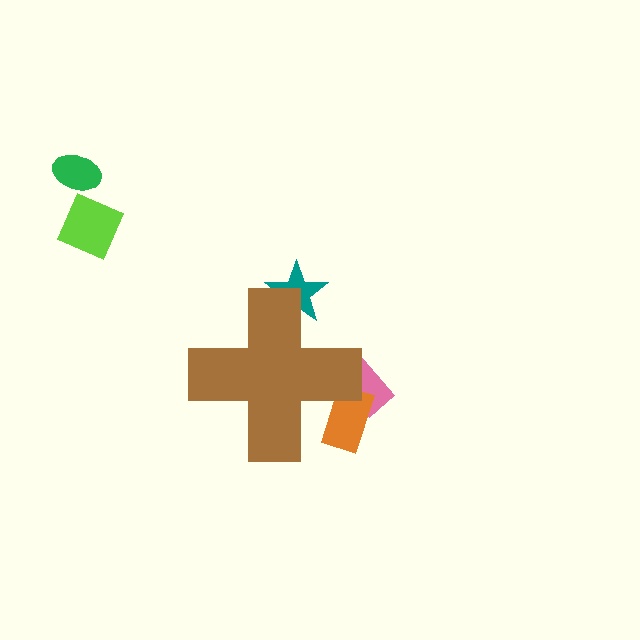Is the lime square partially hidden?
No, the lime square is fully visible.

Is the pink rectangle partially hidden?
Yes, the pink rectangle is partially hidden behind the brown cross.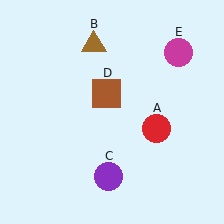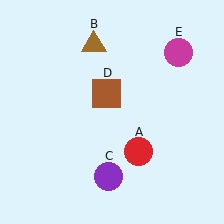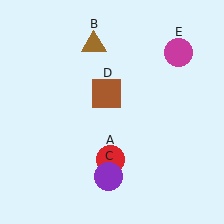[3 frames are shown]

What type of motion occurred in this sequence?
The red circle (object A) rotated clockwise around the center of the scene.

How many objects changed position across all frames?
1 object changed position: red circle (object A).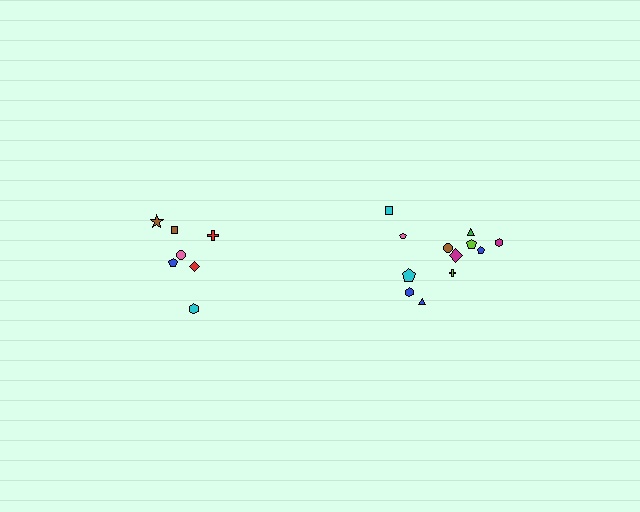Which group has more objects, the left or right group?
The right group.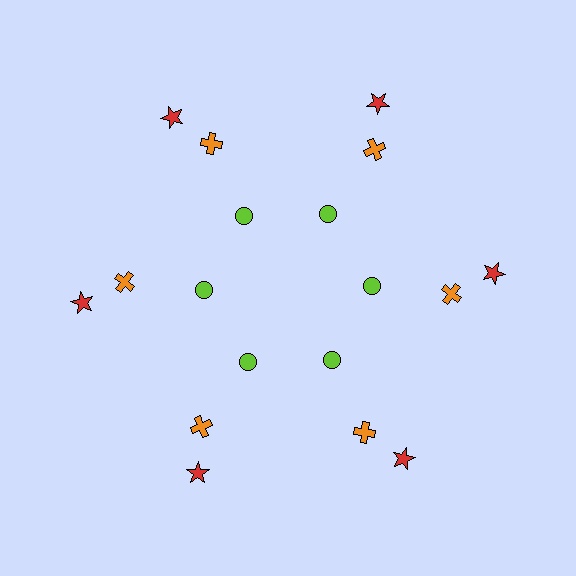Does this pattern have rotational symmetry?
Yes, this pattern has 6-fold rotational symmetry. It looks the same after rotating 60 degrees around the center.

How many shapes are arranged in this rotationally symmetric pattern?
There are 18 shapes, arranged in 6 groups of 3.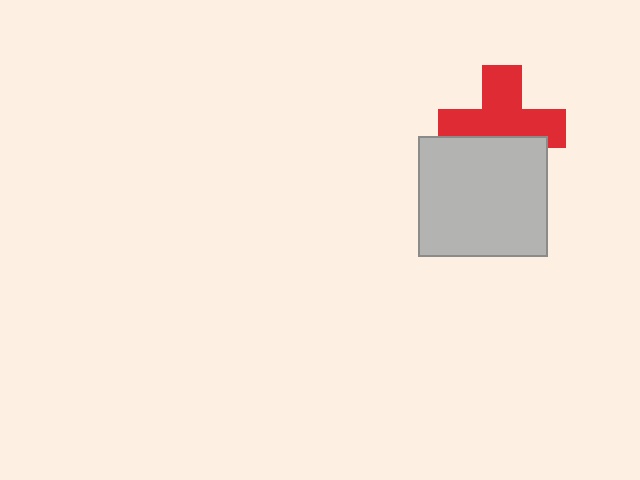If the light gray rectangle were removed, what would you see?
You would see the complete red cross.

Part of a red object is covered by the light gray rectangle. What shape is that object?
It is a cross.